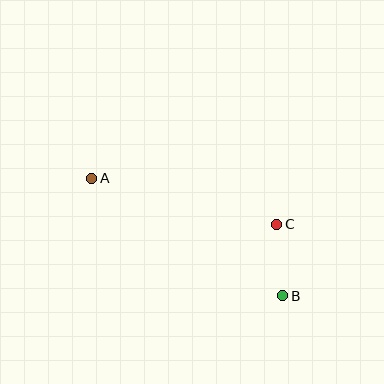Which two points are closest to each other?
Points B and C are closest to each other.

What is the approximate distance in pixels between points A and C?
The distance between A and C is approximately 191 pixels.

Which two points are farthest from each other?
Points A and B are farthest from each other.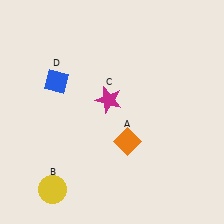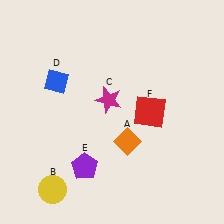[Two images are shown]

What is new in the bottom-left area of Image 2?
A purple pentagon (E) was added in the bottom-left area of Image 2.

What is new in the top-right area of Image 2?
A red square (F) was added in the top-right area of Image 2.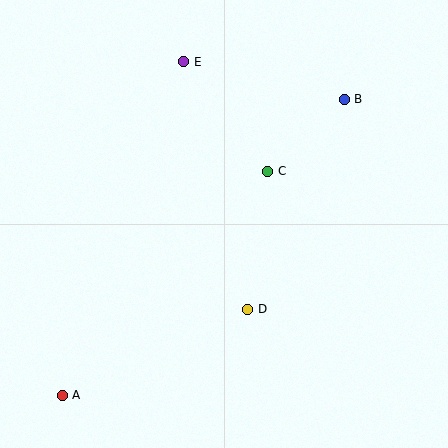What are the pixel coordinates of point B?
Point B is at (344, 99).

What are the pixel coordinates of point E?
Point E is at (184, 62).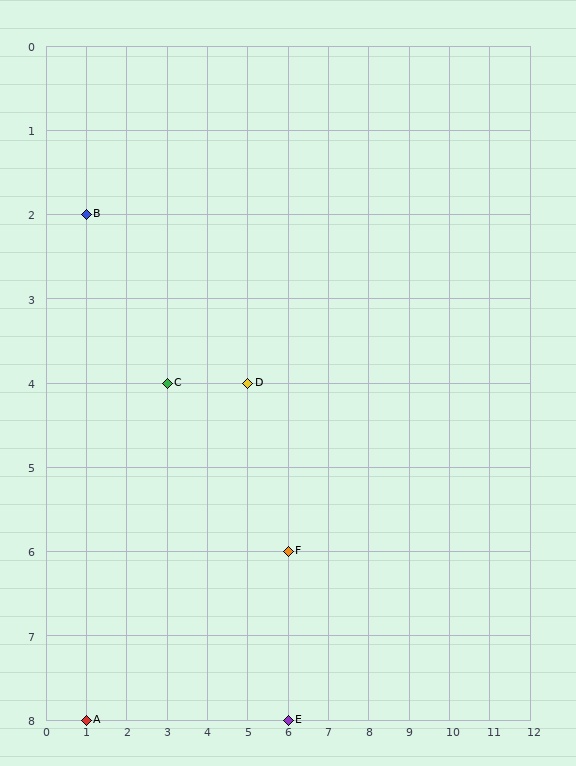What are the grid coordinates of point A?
Point A is at grid coordinates (1, 8).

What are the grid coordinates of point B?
Point B is at grid coordinates (1, 2).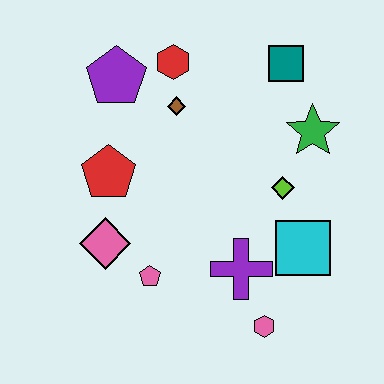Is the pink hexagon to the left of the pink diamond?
No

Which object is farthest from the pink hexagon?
The purple pentagon is farthest from the pink hexagon.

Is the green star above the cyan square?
Yes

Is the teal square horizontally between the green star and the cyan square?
No